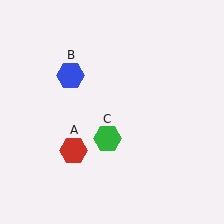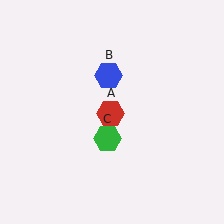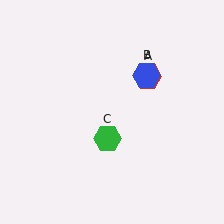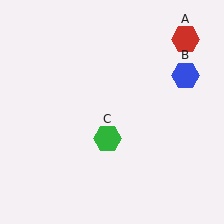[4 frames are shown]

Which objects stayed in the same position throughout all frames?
Green hexagon (object C) remained stationary.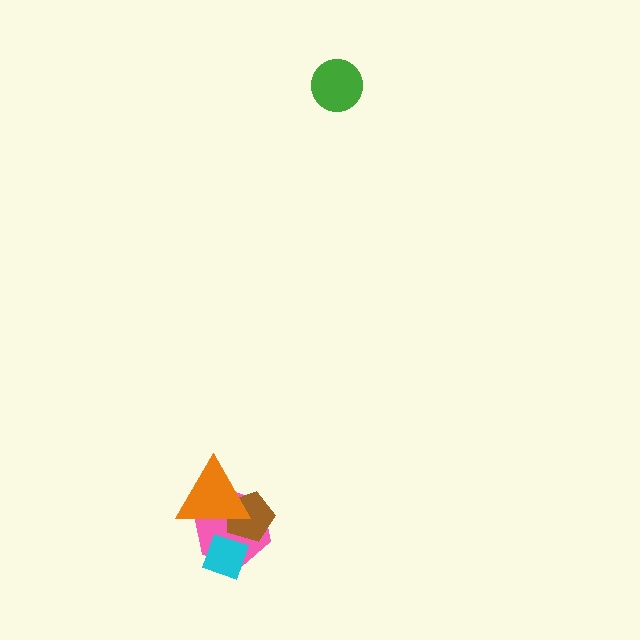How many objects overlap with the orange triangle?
3 objects overlap with the orange triangle.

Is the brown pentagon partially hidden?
Yes, it is partially covered by another shape.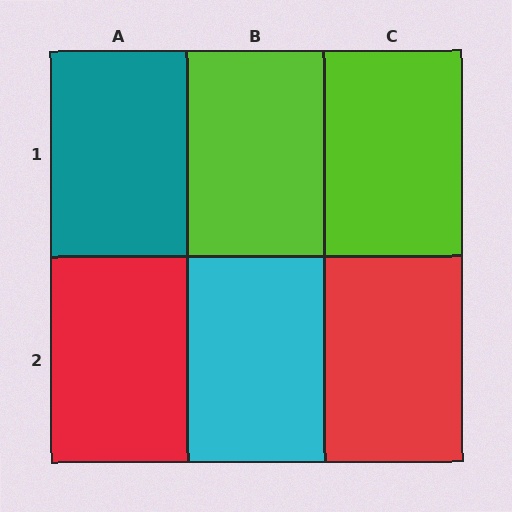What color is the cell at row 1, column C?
Lime.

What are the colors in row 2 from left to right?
Red, cyan, red.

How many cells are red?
2 cells are red.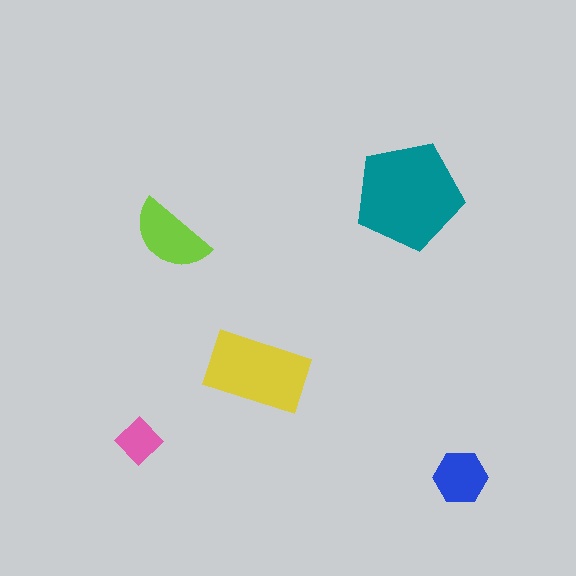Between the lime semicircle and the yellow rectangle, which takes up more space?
The yellow rectangle.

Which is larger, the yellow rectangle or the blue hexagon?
The yellow rectangle.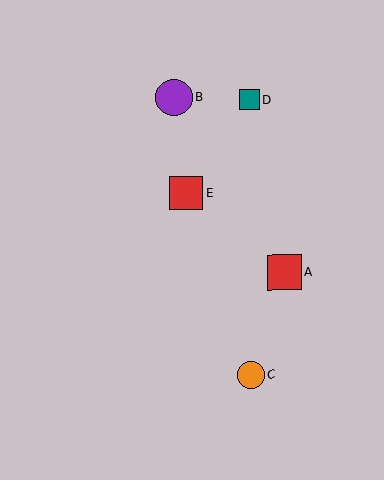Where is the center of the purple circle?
The center of the purple circle is at (174, 97).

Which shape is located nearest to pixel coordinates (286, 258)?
The red square (labeled A) at (284, 272) is nearest to that location.